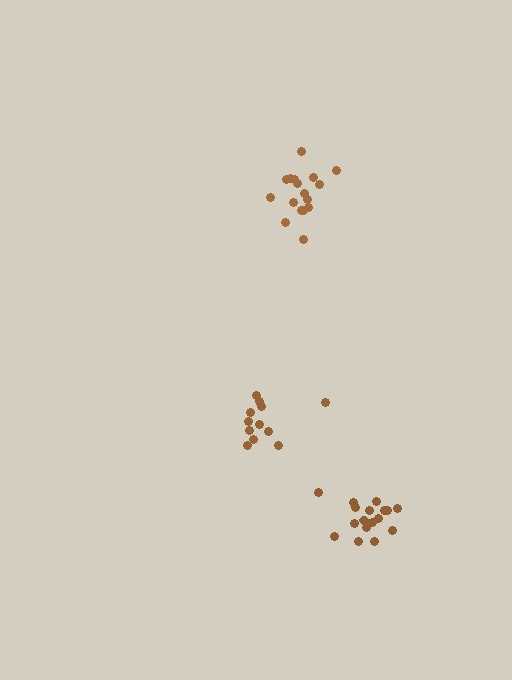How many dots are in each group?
Group 1: 17 dots, Group 2: 12 dots, Group 3: 18 dots (47 total).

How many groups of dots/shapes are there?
There are 3 groups.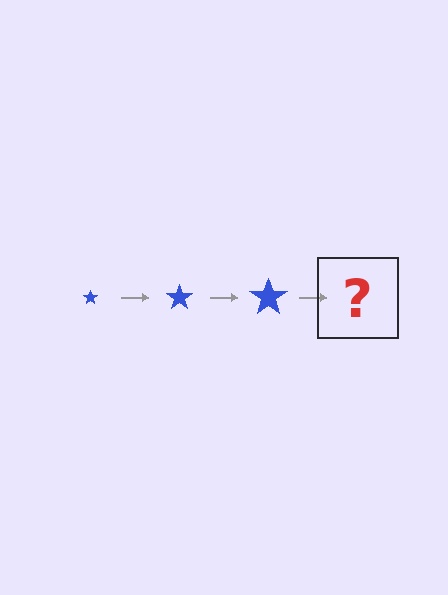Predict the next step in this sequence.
The next step is a blue star, larger than the previous one.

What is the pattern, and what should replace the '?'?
The pattern is that the star gets progressively larger each step. The '?' should be a blue star, larger than the previous one.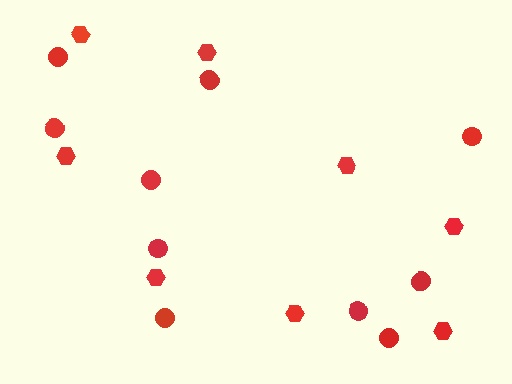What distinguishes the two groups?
There are 2 groups: one group of circles (10) and one group of hexagons (8).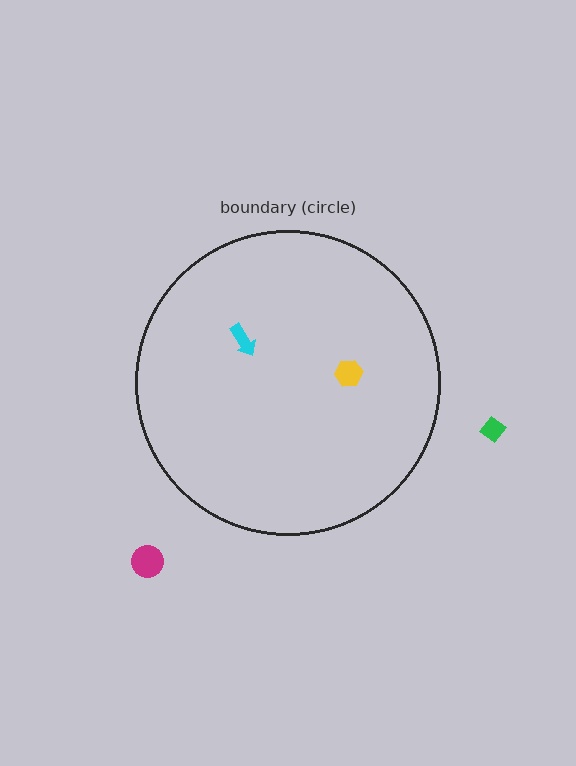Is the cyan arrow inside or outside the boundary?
Inside.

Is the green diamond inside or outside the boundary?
Outside.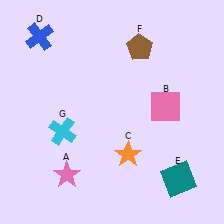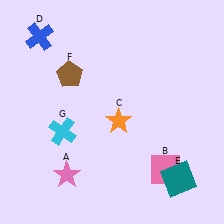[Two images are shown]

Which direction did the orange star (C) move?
The orange star (C) moved up.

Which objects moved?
The objects that moved are: the pink square (B), the orange star (C), the brown pentagon (F).